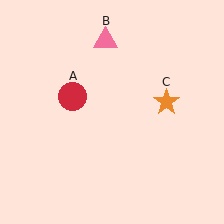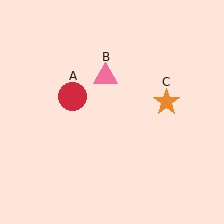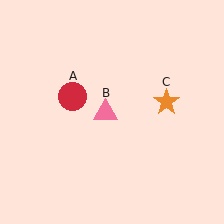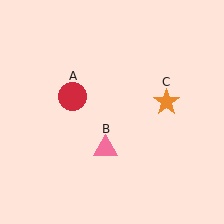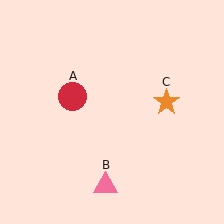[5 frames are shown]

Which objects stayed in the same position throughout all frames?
Red circle (object A) and orange star (object C) remained stationary.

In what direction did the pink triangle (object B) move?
The pink triangle (object B) moved down.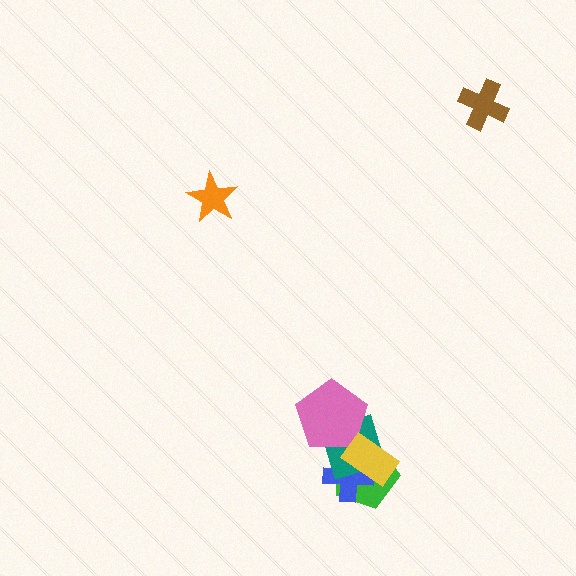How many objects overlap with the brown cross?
0 objects overlap with the brown cross.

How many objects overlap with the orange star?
0 objects overlap with the orange star.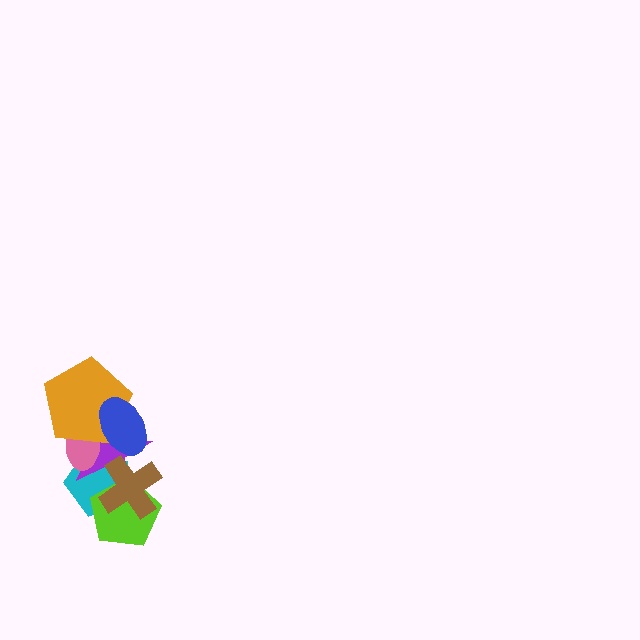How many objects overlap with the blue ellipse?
3 objects overlap with the blue ellipse.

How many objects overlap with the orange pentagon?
3 objects overlap with the orange pentagon.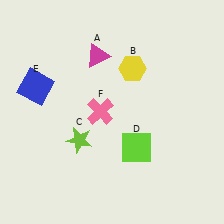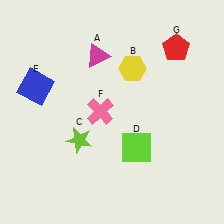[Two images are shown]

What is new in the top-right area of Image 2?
A red pentagon (G) was added in the top-right area of Image 2.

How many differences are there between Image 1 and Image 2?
There is 1 difference between the two images.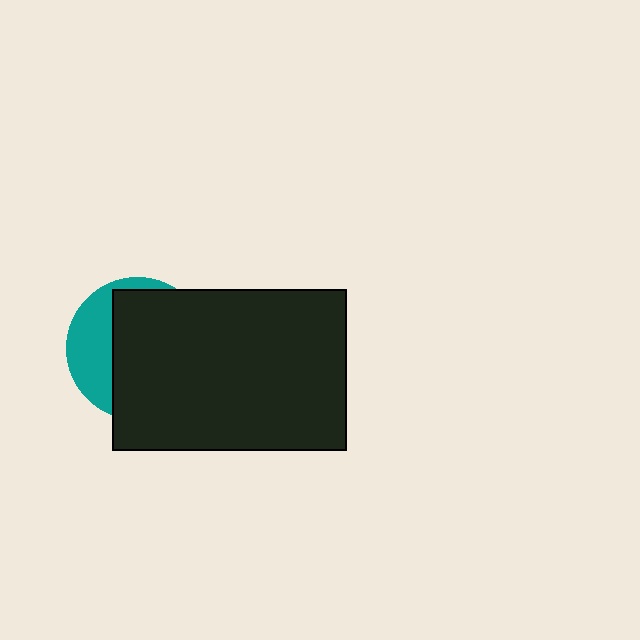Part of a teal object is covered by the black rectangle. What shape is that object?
It is a circle.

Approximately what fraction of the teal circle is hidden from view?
Roughly 69% of the teal circle is hidden behind the black rectangle.